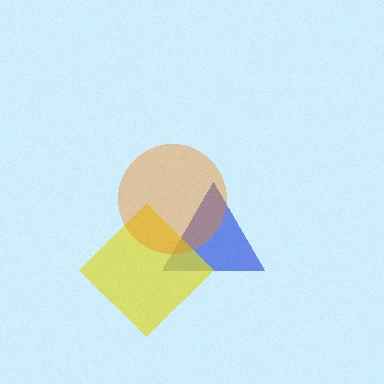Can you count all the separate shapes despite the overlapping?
Yes, there are 3 separate shapes.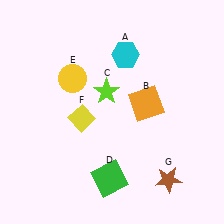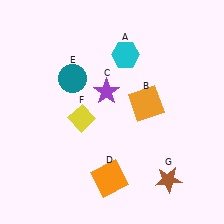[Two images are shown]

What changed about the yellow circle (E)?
In Image 1, E is yellow. In Image 2, it changed to teal.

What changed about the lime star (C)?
In Image 1, C is lime. In Image 2, it changed to purple.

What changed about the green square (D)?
In Image 1, D is green. In Image 2, it changed to orange.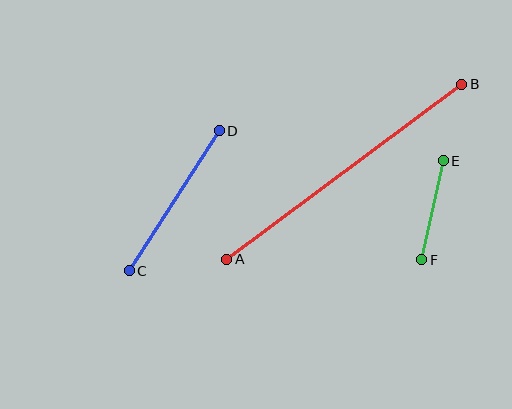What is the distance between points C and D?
The distance is approximately 166 pixels.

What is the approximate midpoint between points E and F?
The midpoint is at approximately (432, 210) pixels.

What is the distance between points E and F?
The distance is approximately 101 pixels.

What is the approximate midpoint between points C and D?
The midpoint is at approximately (174, 201) pixels.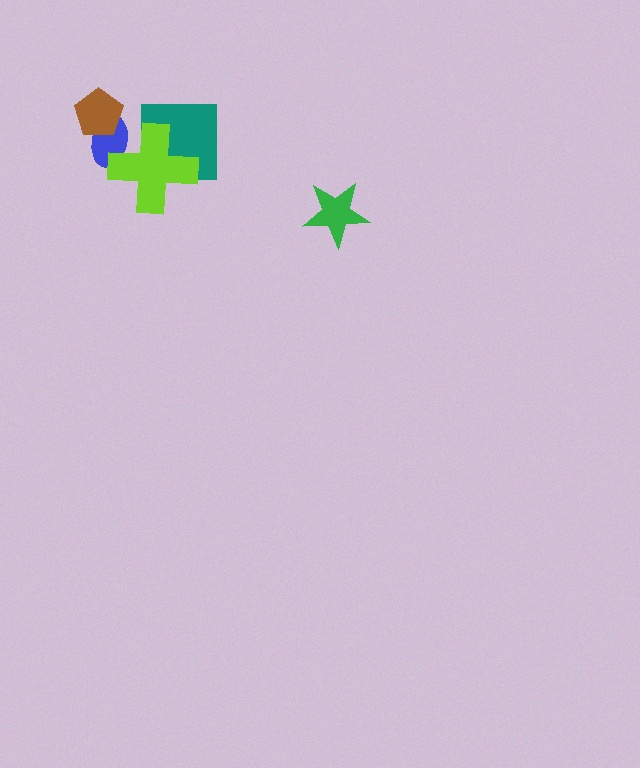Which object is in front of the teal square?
The lime cross is in front of the teal square.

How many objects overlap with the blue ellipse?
2 objects overlap with the blue ellipse.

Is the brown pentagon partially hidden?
No, no other shape covers it.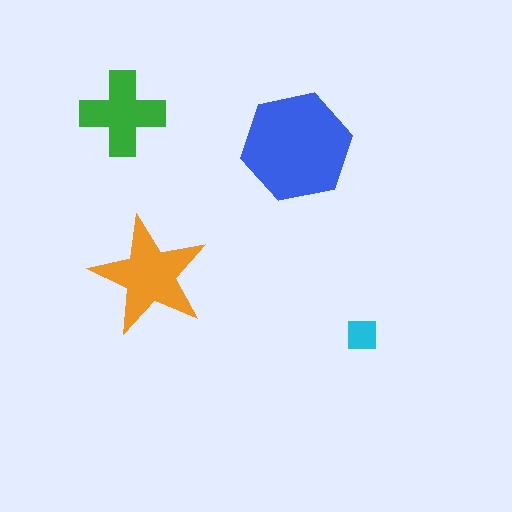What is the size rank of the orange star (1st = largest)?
2nd.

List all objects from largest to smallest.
The blue hexagon, the orange star, the green cross, the cyan square.